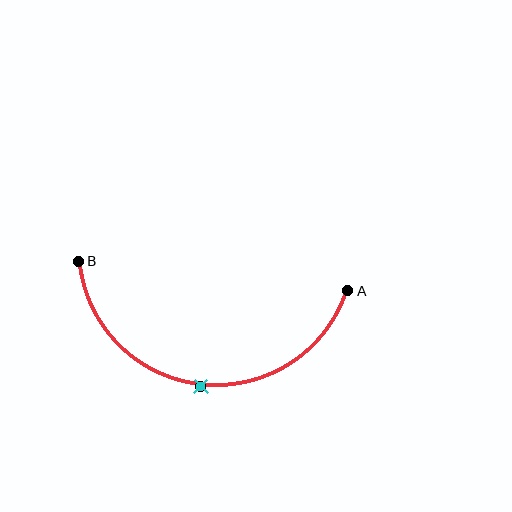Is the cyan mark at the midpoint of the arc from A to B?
Yes. The cyan mark lies on the arc at equal arc-length from both A and B — it is the arc midpoint.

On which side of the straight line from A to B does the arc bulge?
The arc bulges below the straight line connecting A and B.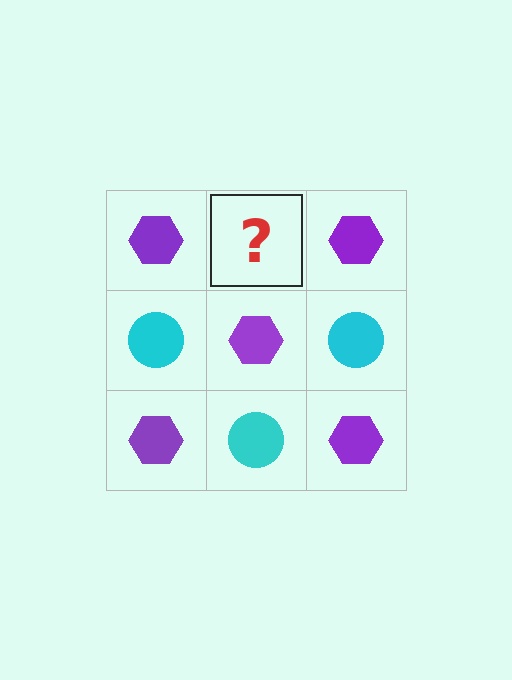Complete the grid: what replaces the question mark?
The question mark should be replaced with a cyan circle.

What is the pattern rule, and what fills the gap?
The rule is that it alternates purple hexagon and cyan circle in a checkerboard pattern. The gap should be filled with a cyan circle.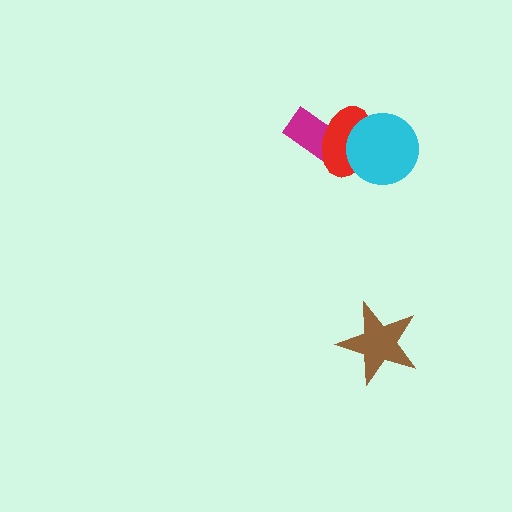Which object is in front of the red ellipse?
The cyan circle is in front of the red ellipse.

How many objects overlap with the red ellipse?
2 objects overlap with the red ellipse.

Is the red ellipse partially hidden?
Yes, it is partially covered by another shape.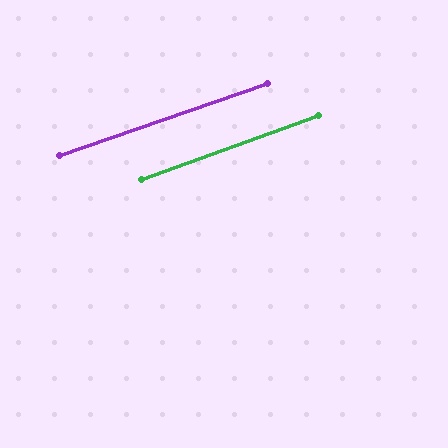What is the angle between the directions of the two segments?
Approximately 1 degree.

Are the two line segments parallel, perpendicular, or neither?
Parallel — their directions differ by only 0.8°.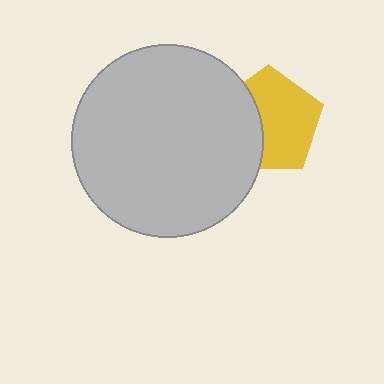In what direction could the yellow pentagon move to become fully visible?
The yellow pentagon could move right. That would shift it out from behind the light gray circle entirely.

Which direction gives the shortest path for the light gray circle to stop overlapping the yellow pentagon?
Moving left gives the shortest separation.